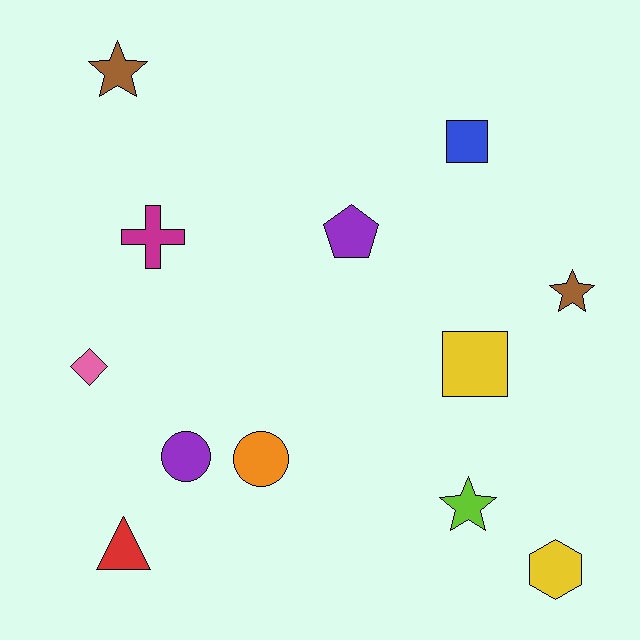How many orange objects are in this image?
There is 1 orange object.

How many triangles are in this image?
There is 1 triangle.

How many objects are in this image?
There are 12 objects.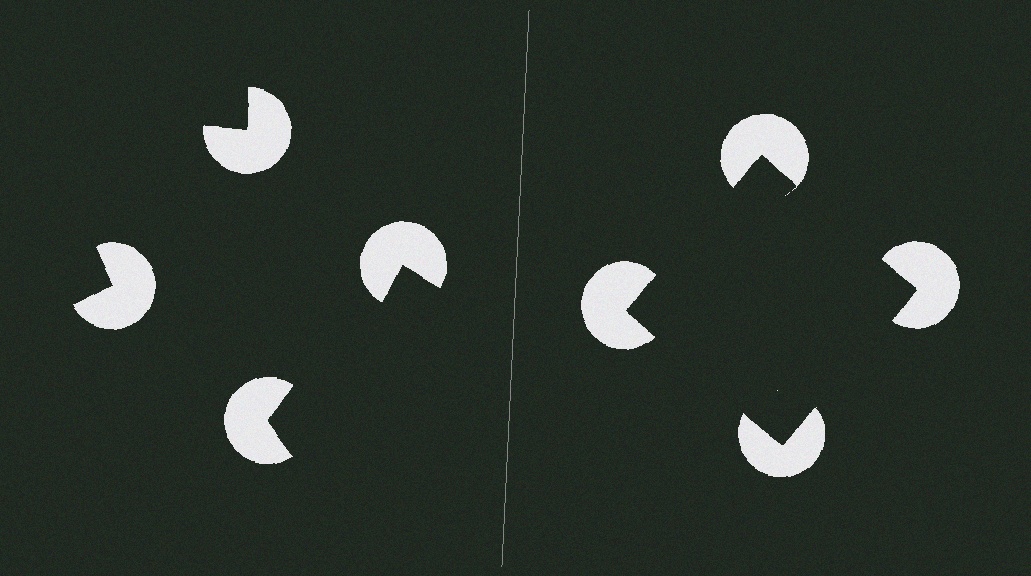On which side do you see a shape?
An illusory square appears on the right side. On the left side the wedge cuts are rotated, so no coherent shape forms.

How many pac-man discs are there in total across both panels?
8 — 4 on each side.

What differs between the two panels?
The pac-man discs are positioned identically on both sides; only the wedge orientations differ. On the right they align to a square; on the left they are misaligned.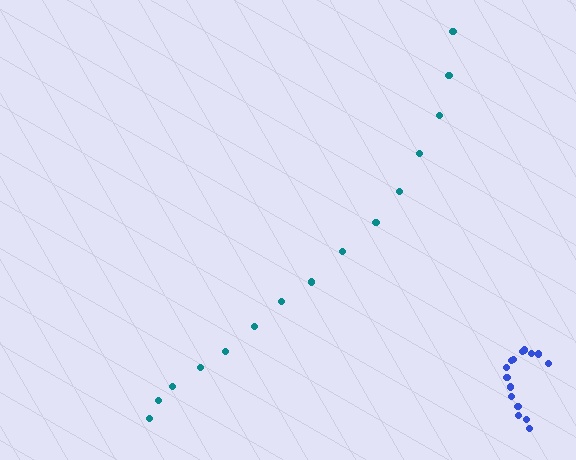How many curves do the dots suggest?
There are 2 distinct paths.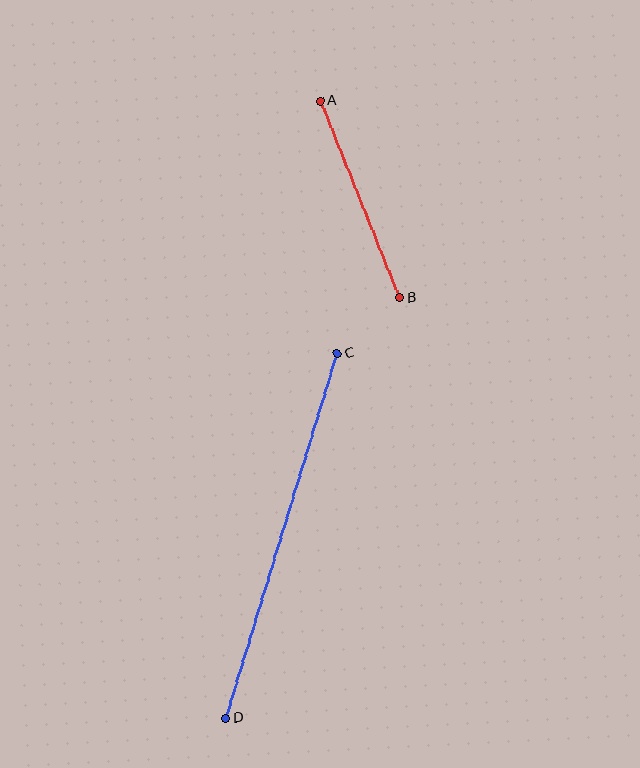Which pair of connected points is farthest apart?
Points C and D are farthest apart.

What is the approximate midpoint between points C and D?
The midpoint is at approximately (281, 536) pixels.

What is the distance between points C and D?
The distance is approximately 382 pixels.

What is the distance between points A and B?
The distance is approximately 212 pixels.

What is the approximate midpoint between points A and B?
The midpoint is at approximately (360, 199) pixels.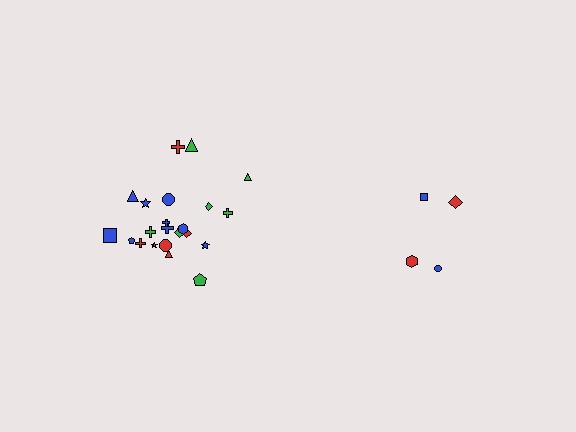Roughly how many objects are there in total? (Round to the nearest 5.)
Roughly 25 objects in total.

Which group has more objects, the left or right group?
The left group.